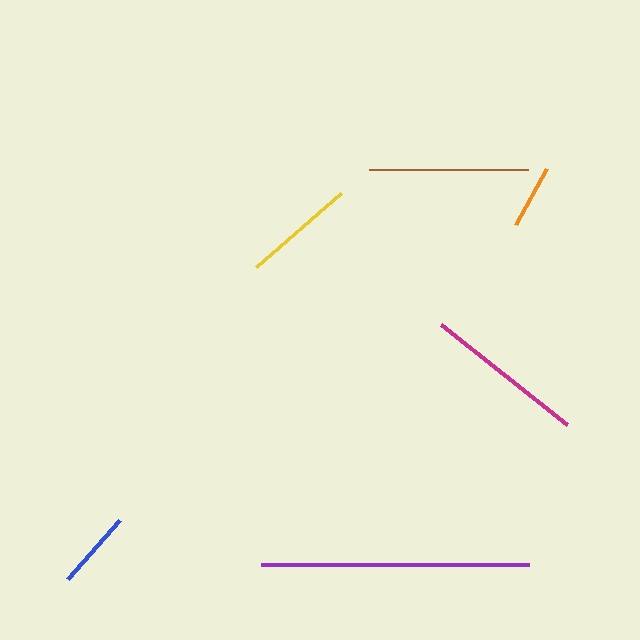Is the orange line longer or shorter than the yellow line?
The yellow line is longer than the orange line.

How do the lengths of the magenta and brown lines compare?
The magenta and brown lines are approximately the same length.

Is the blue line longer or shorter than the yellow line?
The yellow line is longer than the blue line.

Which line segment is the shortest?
The orange line is the shortest at approximately 64 pixels.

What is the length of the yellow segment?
The yellow segment is approximately 113 pixels long.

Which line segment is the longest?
The purple line is the longest at approximately 268 pixels.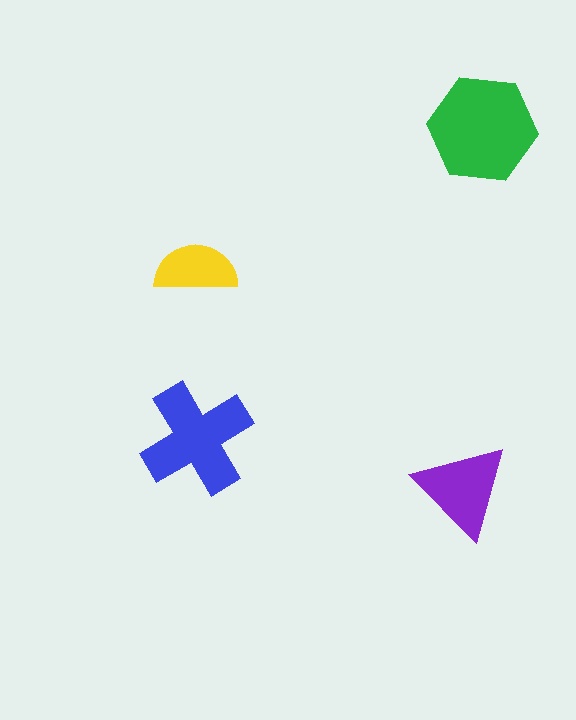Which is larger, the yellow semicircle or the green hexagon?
The green hexagon.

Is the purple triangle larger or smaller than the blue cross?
Smaller.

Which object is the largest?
The green hexagon.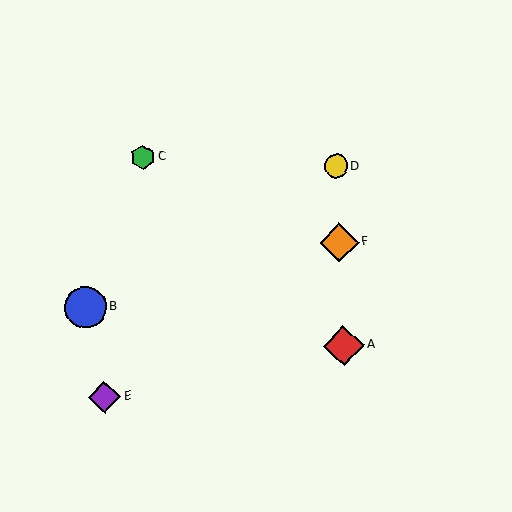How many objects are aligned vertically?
3 objects (A, D, F) are aligned vertically.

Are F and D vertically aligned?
Yes, both are at x≈339.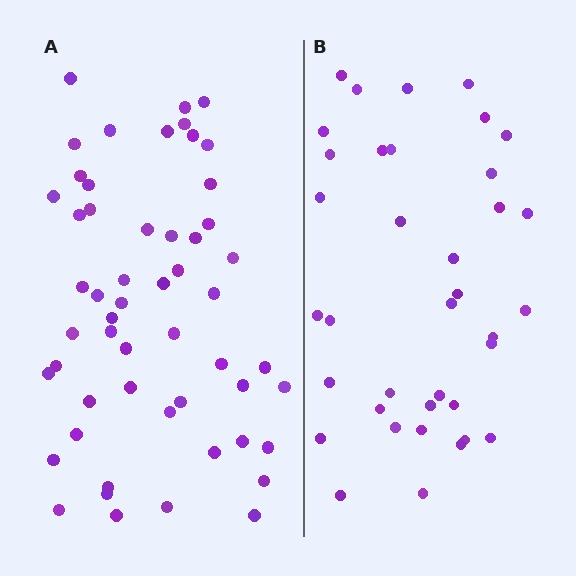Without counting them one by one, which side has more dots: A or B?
Region A (the left region) has more dots.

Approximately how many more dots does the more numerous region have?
Region A has approximately 15 more dots than region B.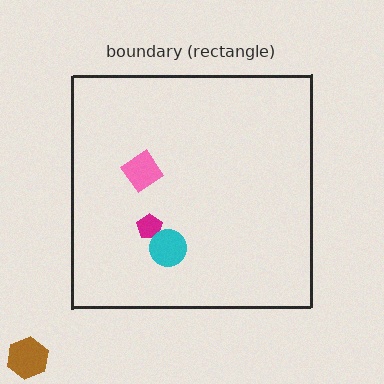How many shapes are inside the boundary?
3 inside, 1 outside.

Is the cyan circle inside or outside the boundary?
Inside.